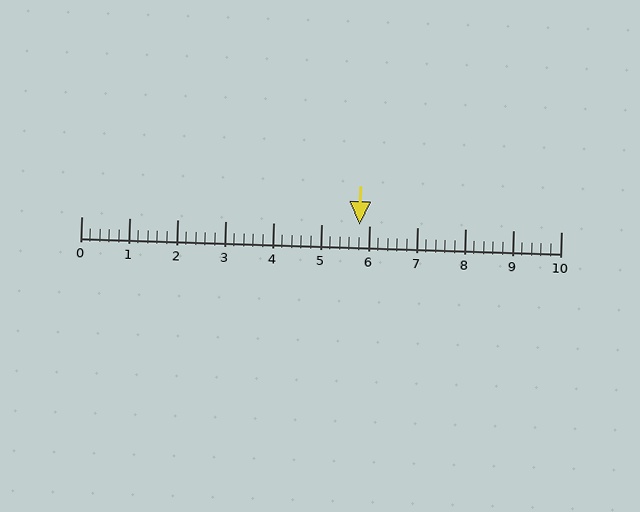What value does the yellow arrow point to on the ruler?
The yellow arrow points to approximately 5.8.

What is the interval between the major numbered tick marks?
The major tick marks are spaced 1 units apart.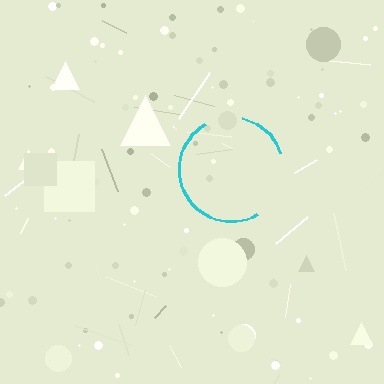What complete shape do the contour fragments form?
The contour fragments form a circle.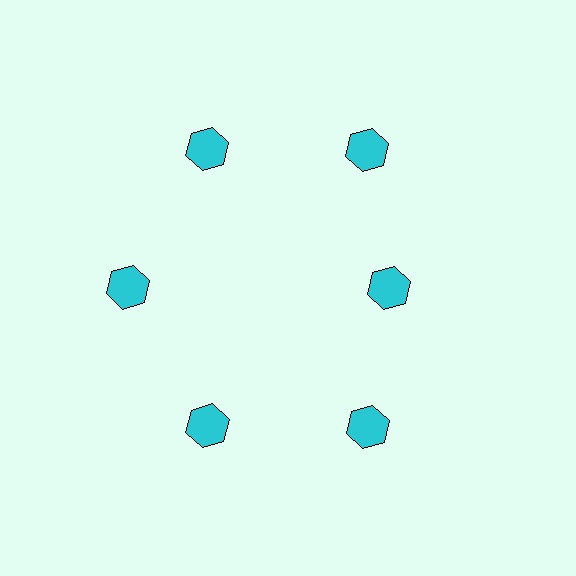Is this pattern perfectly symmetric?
No. The 6 cyan hexagons are arranged in a ring, but one element near the 3 o'clock position is pulled inward toward the center, breaking the 6-fold rotational symmetry.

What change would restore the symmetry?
The symmetry would be restored by moving it outward, back onto the ring so that all 6 hexagons sit at equal angles and equal distance from the center.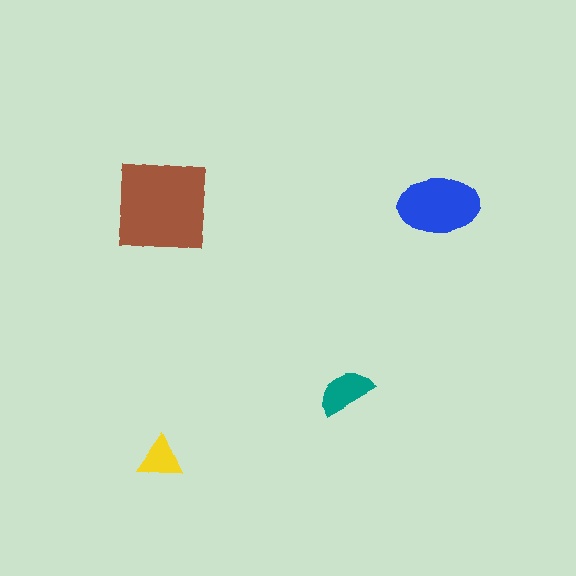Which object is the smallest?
The yellow triangle.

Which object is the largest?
The brown square.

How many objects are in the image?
There are 4 objects in the image.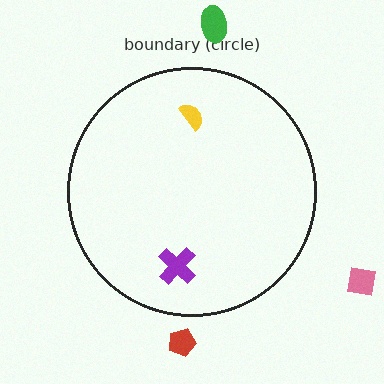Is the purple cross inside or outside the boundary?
Inside.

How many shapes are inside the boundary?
2 inside, 3 outside.